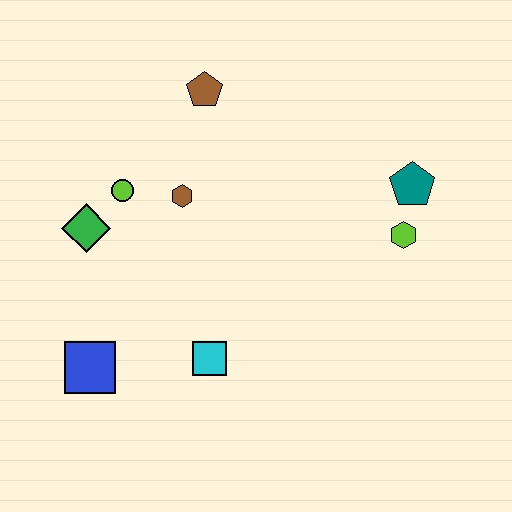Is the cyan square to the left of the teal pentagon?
Yes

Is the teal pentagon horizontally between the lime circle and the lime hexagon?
No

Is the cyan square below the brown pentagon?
Yes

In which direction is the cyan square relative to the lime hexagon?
The cyan square is to the left of the lime hexagon.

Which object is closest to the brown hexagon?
The lime circle is closest to the brown hexagon.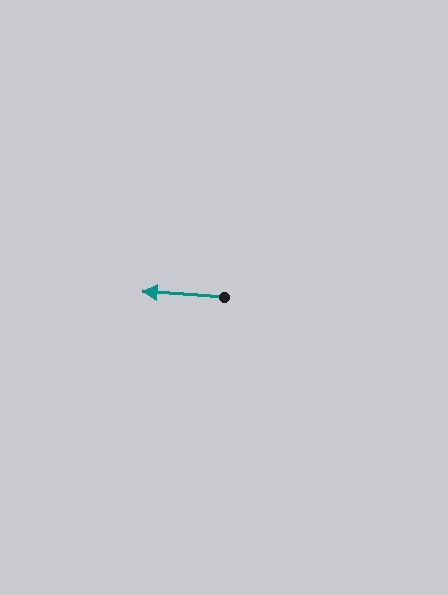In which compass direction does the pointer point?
West.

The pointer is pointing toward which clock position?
Roughly 9 o'clock.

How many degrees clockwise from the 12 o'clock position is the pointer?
Approximately 275 degrees.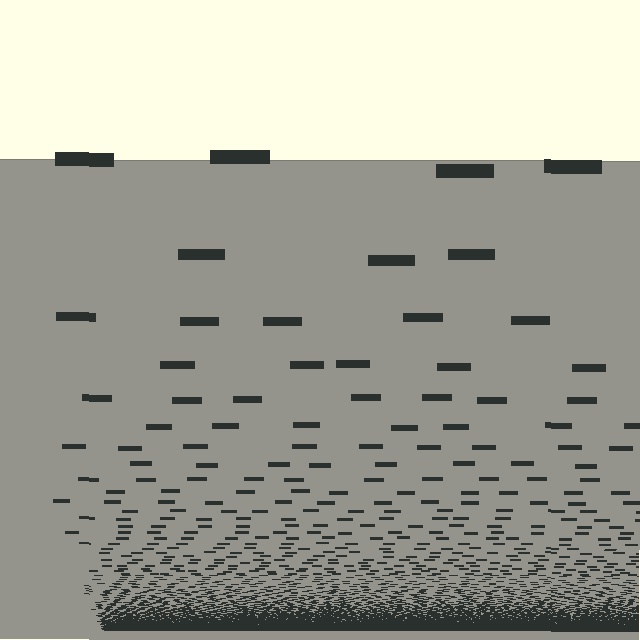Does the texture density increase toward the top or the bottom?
Density increases toward the bottom.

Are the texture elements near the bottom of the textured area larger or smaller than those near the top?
Smaller. The gradient is inverted — elements near the bottom are smaller and denser.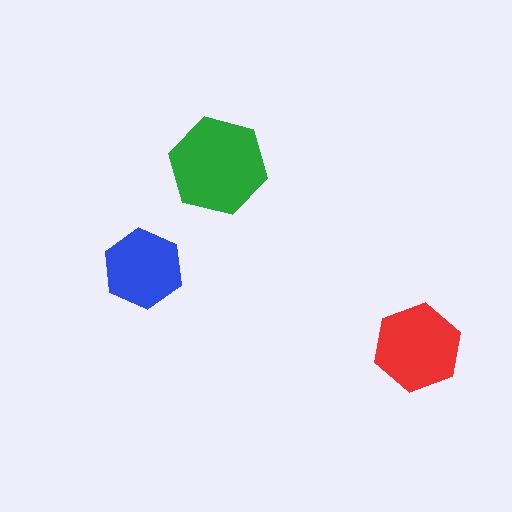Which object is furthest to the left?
The blue hexagon is leftmost.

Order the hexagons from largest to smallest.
the green one, the red one, the blue one.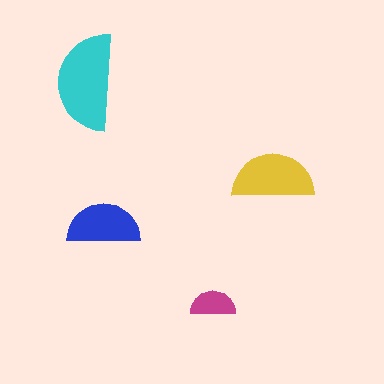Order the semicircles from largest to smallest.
the cyan one, the yellow one, the blue one, the magenta one.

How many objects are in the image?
There are 4 objects in the image.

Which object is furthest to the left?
The cyan semicircle is leftmost.